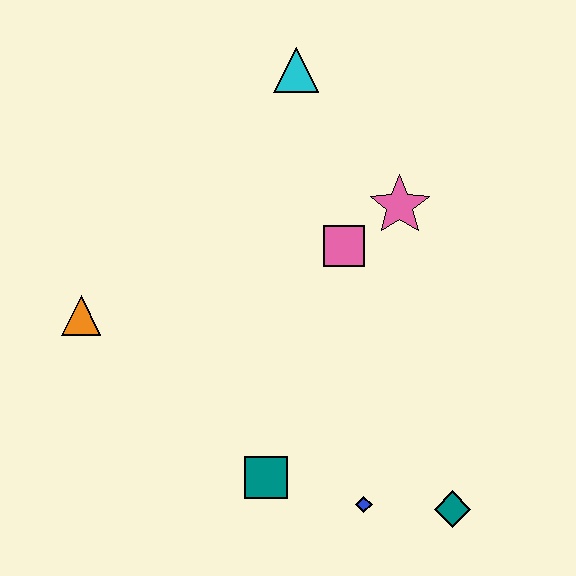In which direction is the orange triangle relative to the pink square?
The orange triangle is to the left of the pink square.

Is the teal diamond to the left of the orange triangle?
No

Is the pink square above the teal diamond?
Yes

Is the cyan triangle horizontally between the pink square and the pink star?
No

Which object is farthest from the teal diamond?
The cyan triangle is farthest from the teal diamond.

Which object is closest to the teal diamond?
The blue diamond is closest to the teal diamond.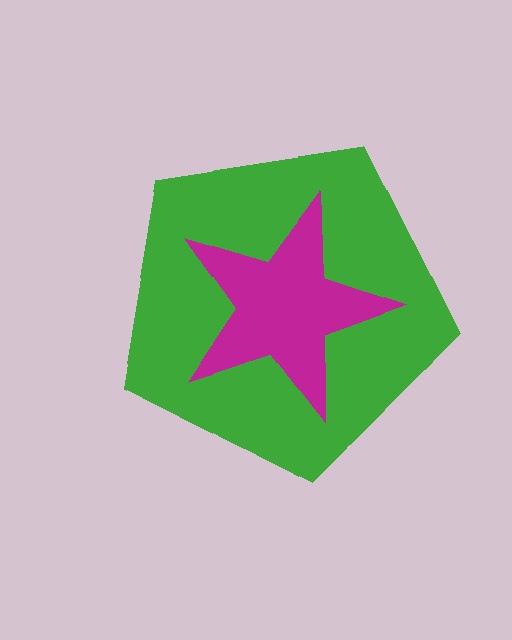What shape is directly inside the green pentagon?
The magenta star.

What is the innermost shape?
The magenta star.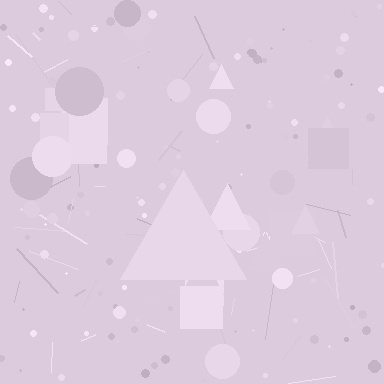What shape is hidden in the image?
A triangle is hidden in the image.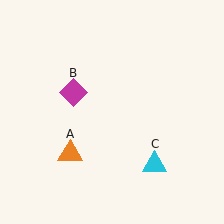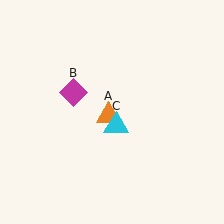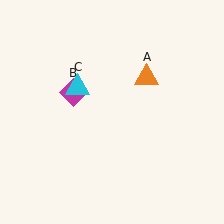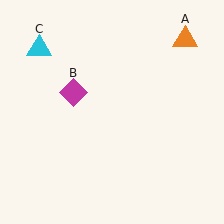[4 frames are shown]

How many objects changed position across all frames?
2 objects changed position: orange triangle (object A), cyan triangle (object C).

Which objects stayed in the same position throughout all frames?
Magenta diamond (object B) remained stationary.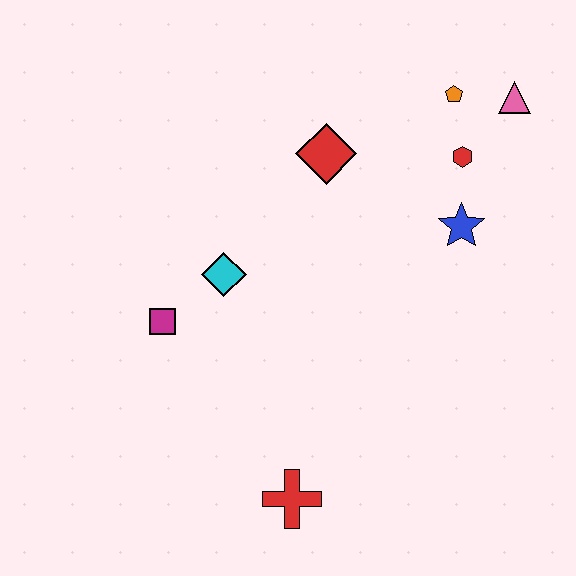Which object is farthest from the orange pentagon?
The red cross is farthest from the orange pentagon.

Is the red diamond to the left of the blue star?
Yes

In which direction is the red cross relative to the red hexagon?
The red cross is below the red hexagon.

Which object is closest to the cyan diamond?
The magenta square is closest to the cyan diamond.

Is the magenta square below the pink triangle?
Yes